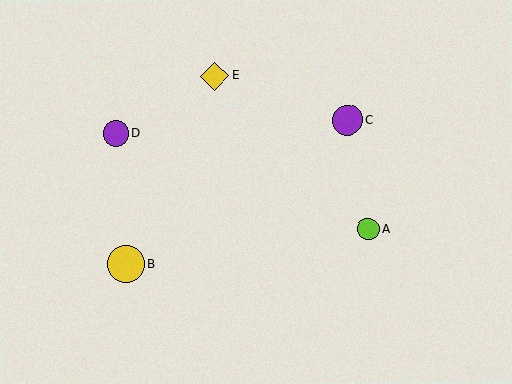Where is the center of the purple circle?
The center of the purple circle is at (116, 134).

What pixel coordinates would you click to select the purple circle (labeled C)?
Click at (347, 120) to select the purple circle C.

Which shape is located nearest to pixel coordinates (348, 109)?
The purple circle (labeled C) at (347, 120) is nearest to that location.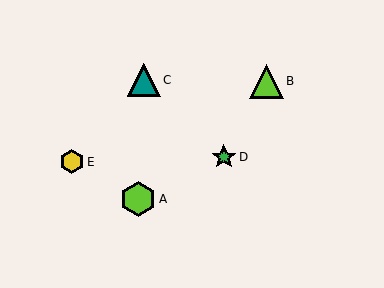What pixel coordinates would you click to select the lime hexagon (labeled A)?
Click at (138, 199) to select the lime hexagon A.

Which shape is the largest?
The lime hexagon (labeled A) is the largest.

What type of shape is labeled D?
Shape D is a green star.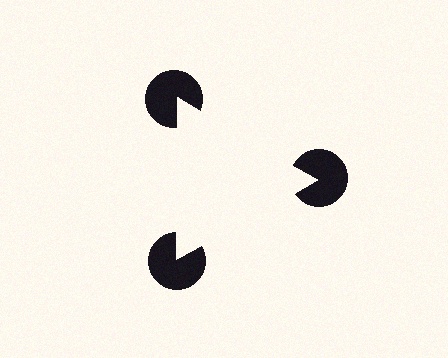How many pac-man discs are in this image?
There are 3 — one at each vertex of the illusory triangle.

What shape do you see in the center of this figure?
An illusory triangle — its edges are inferred from the aligned wedge cuts in the pac-man discs, not physically drawn.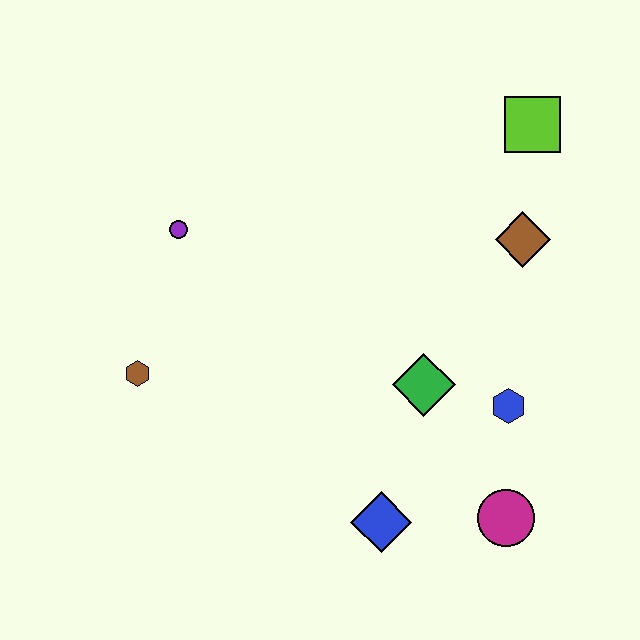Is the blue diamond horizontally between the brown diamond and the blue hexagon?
No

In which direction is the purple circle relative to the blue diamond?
The purple circle is above the blue diamond.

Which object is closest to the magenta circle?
The blue hexagon is closest to the magenta circle.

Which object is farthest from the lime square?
The brown hexagon is farthest from the lime square.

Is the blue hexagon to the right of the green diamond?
Yes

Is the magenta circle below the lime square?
Yes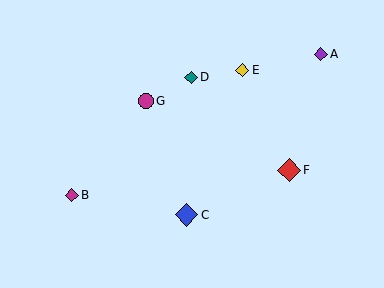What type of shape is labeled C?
Shape C is a blue diamond.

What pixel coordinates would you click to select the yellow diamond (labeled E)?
Click at (242, 70) to select the yellow diamond E.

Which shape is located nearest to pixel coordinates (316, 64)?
The purple diamond (labeled A) at (321, 54) is nearest to that location.